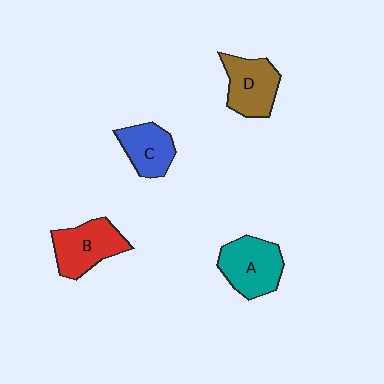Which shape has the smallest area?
Shape C (blue).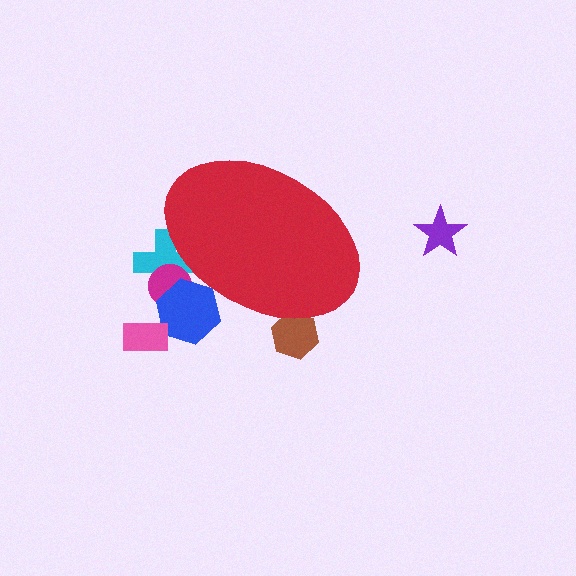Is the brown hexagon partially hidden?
Yes, the brown hexagon is partially hidden behind the red ellipse.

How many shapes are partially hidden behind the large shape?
4 shapes are partially hidden.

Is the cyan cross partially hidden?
Yes, the cyan cross is partially hidden behind the red ellipse.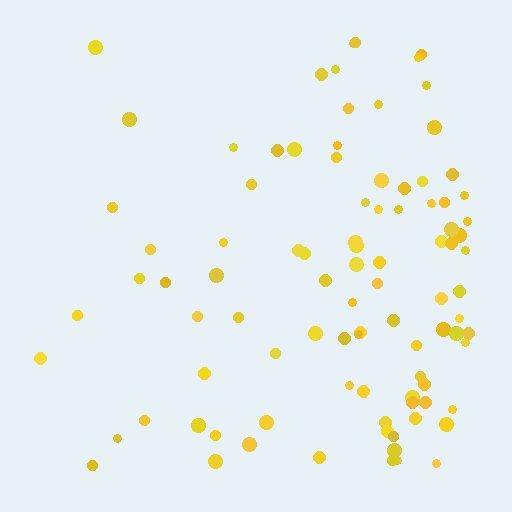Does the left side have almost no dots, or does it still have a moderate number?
Still a moderate number, just noticeably fewer than the right.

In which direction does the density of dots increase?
From left to right, with the right side densest.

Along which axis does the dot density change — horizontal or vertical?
Horizontal.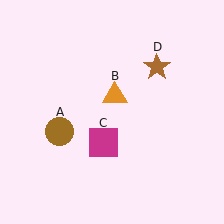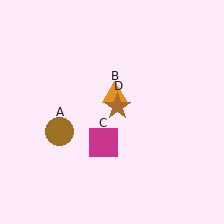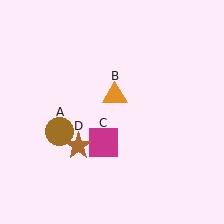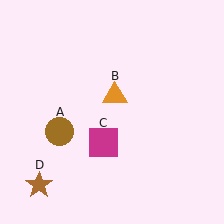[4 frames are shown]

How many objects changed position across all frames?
1 object changed position: brown star (object D).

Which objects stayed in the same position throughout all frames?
Brown circle (object A) and orange triangle (object B) and magenta square (object C) remained stationary.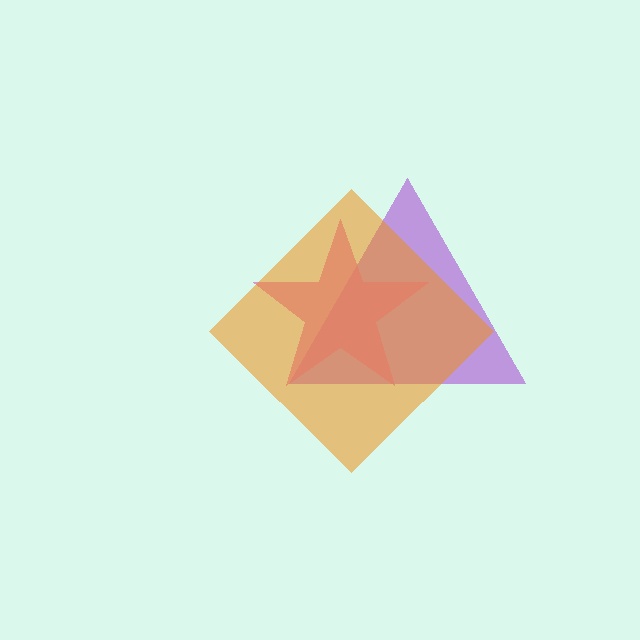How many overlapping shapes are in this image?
There are 3 overlapping shapes in the image.